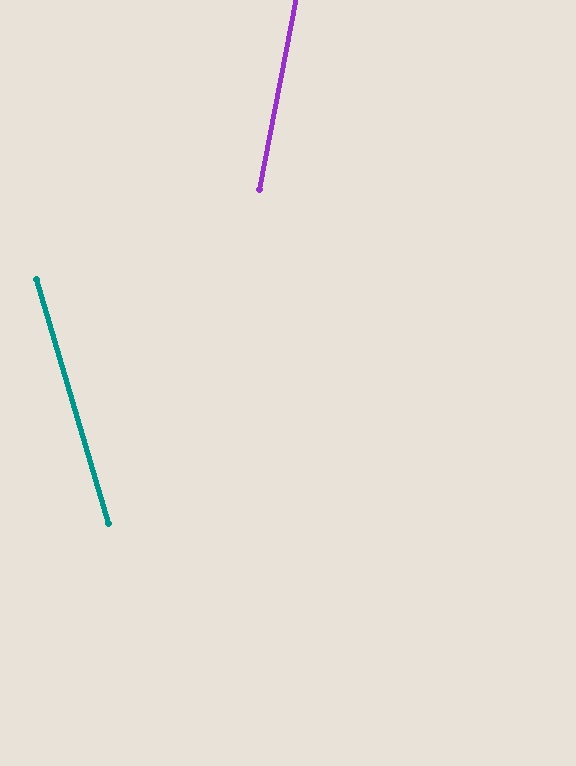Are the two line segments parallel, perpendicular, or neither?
Neither parallel nor perpendicular — they differ by about 27°.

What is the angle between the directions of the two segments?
Approximately 27 degrees.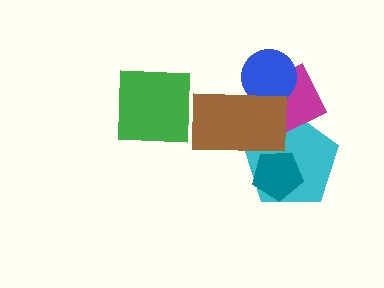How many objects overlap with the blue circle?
2 objects overlap with the blue circle.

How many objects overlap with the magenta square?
3 objects overlap with the magenta square.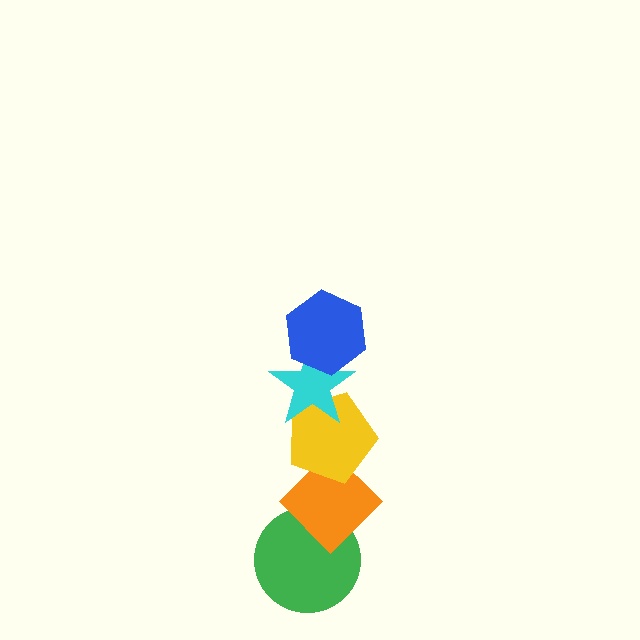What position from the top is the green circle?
The green circle is 5th from the top.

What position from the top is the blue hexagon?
The blue hexagon is 1st from the top.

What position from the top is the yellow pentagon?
The yellow pentagon is 3rd from the top.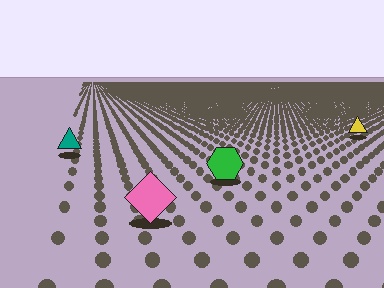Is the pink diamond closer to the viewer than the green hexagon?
Yes. The pink diamond is closer — you can tell from the texture gradient: the ground texture is coarser near it.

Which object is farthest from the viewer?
The yellow triangle is farthest from the viewer. It appears smaller and the ground texture around it is denser.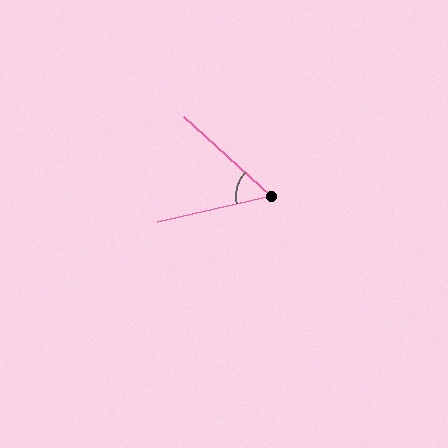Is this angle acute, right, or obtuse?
It is acute.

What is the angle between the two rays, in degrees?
Approximately 55 degrees.